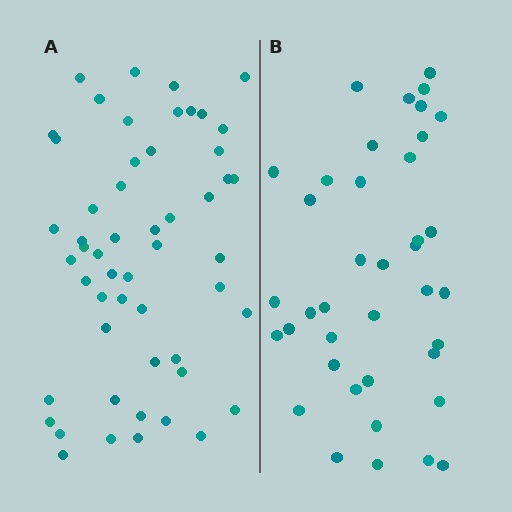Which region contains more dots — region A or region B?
Region A (the left region) has more dots.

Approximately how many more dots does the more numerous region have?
Region A has approximately 15 more dots than region B.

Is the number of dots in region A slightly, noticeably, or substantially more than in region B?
Region A has noticeably more, but not dramatically so. The ratio is roughly 1.4 to 1.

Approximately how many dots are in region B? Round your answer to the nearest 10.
About 40 dots. (The exact count is 39, which rounds to 40.)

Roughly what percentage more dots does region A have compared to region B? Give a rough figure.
About 35% more.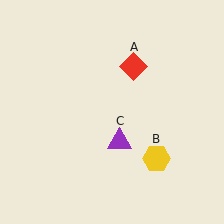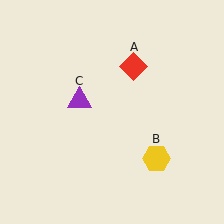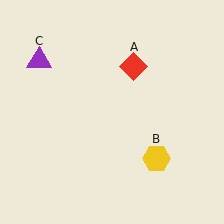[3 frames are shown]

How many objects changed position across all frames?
1 object changed position: purple triangle (object C).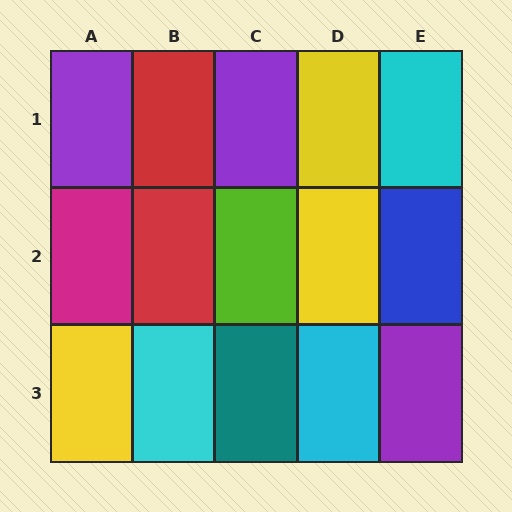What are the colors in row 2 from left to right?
Magenta, red, lime, yellow, blue.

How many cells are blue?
1 cell is blue.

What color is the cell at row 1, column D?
Yellow.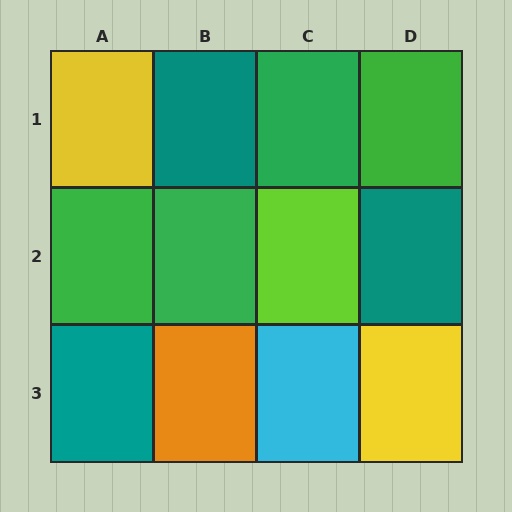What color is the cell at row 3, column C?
Cyan.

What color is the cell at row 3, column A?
Teal.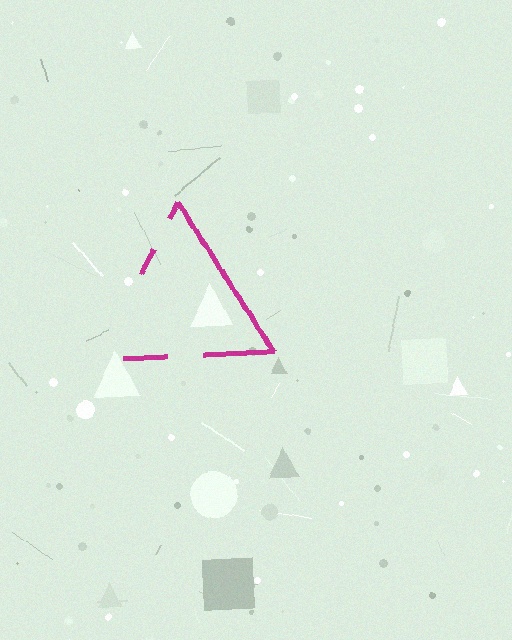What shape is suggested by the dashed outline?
The dashed outline suggests a triangle.